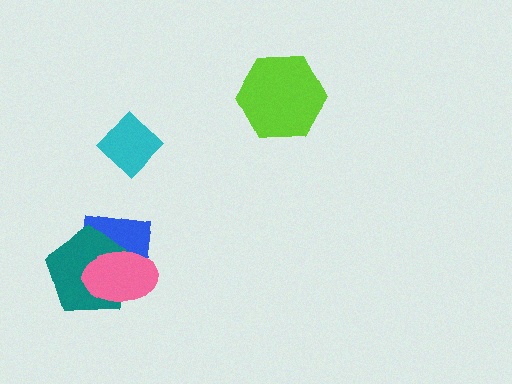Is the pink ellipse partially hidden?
No, no other shape covers it.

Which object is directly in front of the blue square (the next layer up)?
The teal pentagon is directly in front of the blue square.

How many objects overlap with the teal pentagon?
2 objects overlap with the teal pentagon.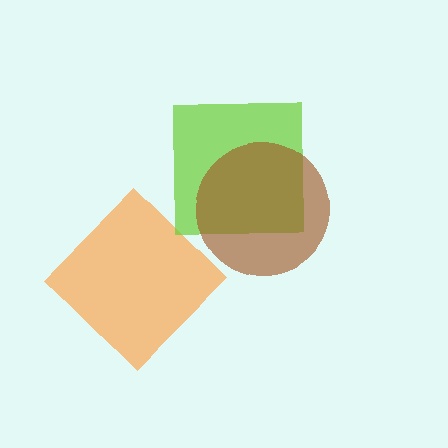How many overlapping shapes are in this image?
There are 3 overlapping shapes in the image.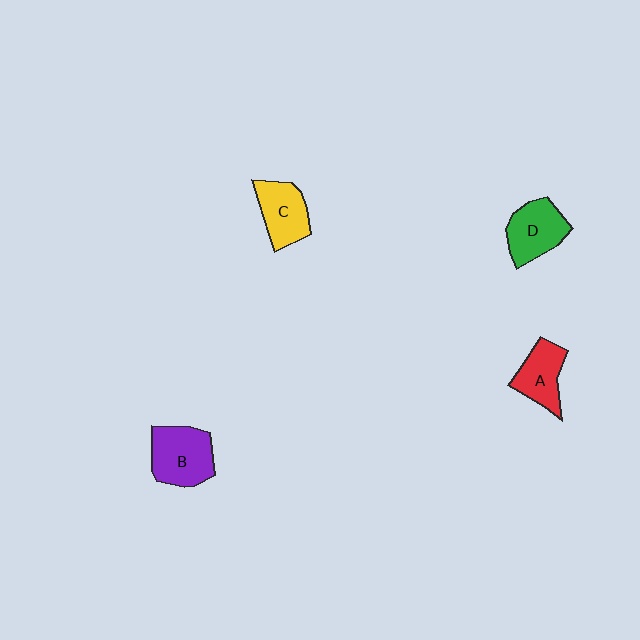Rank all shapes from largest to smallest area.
From largest to smallest: B (purple), D (green), C (yellow), A (red).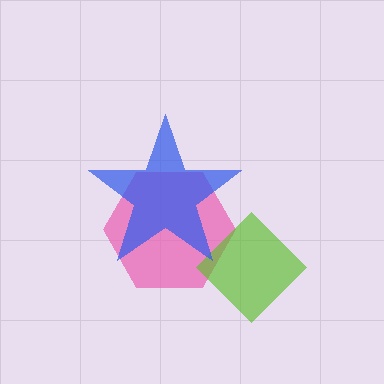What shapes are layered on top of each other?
The layered shapes are: a pink hexagon, a lime diamond, a blue star.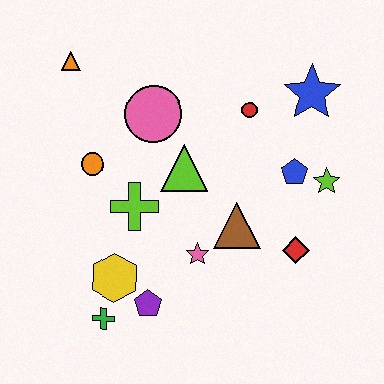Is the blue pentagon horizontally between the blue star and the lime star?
No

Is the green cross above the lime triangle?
No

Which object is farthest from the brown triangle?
The orange triangle is farthest from the brown triangle.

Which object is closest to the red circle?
The blue star is closest to the red circle.